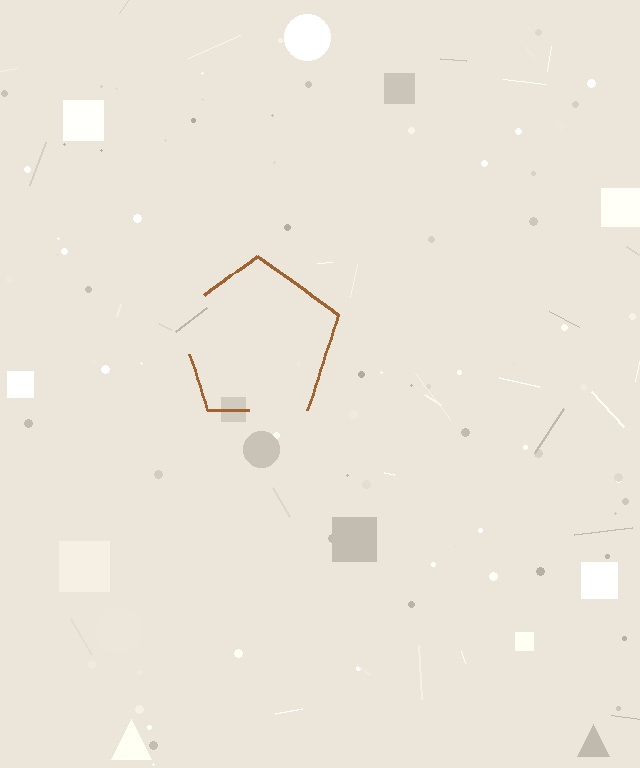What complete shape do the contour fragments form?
The contour fragments form a pentagon.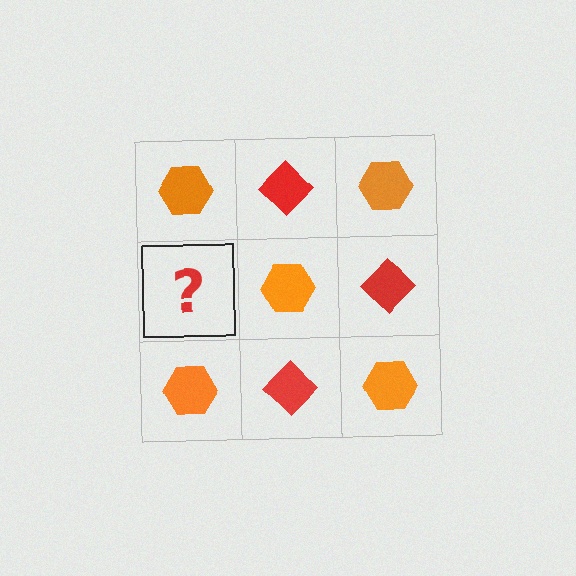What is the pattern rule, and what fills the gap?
The rule is that it alternates orange hexagon and red diamond in a checkerboard pattern. The gap should be filled with a red diamond.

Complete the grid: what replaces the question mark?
The question mark should be replaced with a red diamond.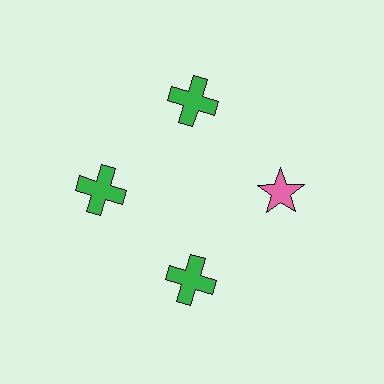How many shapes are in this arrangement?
There are 4 shapes arranged in a ring pattern.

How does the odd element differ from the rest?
It differs in both color (pink instead of green) and shape (star instead of cross).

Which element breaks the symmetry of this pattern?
The pink star at roughly the 3 o'clock position breaks the symmetry. All other shapes are green crosses.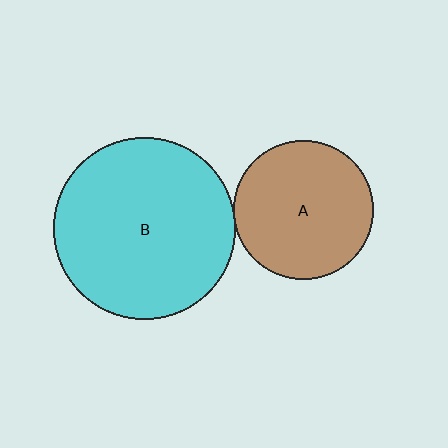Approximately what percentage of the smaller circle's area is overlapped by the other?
Approximately 5%.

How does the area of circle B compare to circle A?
Approximately 1.7 times.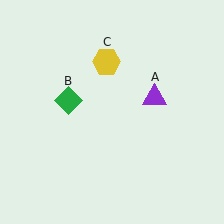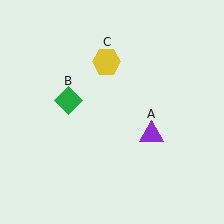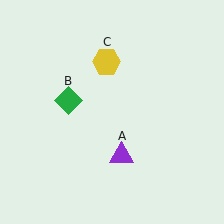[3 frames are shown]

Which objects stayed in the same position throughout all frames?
Green diamond (object B) and yellow hexagon (object C) remained stationary.